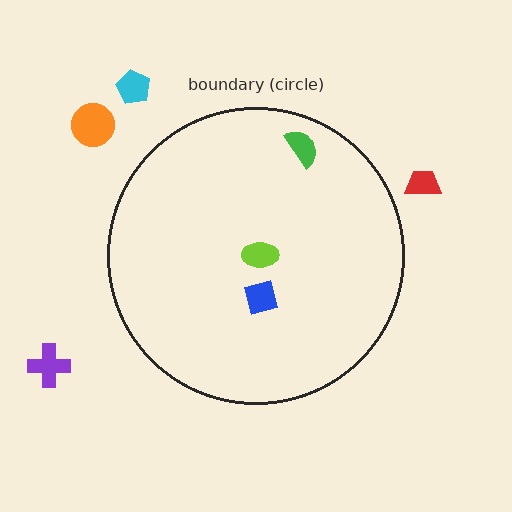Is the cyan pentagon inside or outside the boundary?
Outside.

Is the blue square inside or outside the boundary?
Inside.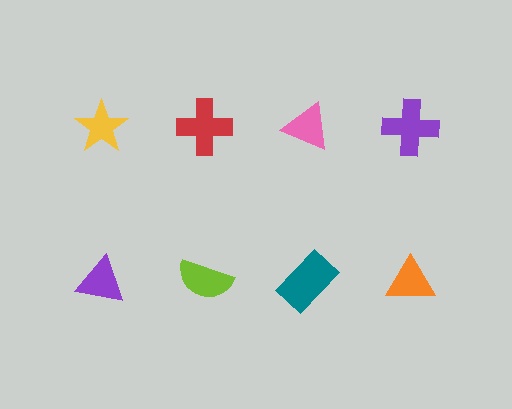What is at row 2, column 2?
A lime semicircle.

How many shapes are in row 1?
4 shapes.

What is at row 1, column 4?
A purple cross.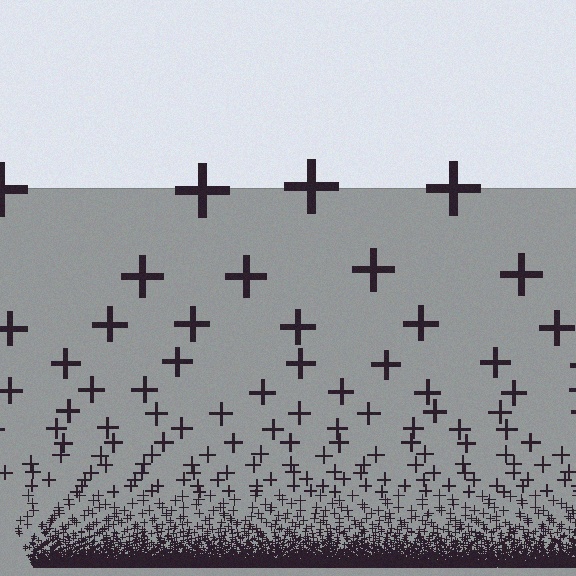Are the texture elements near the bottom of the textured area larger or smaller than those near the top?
Smaller. The gradient is inverted — elements near the bottom are smaller and denser.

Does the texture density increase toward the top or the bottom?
Density increases toward the bottom.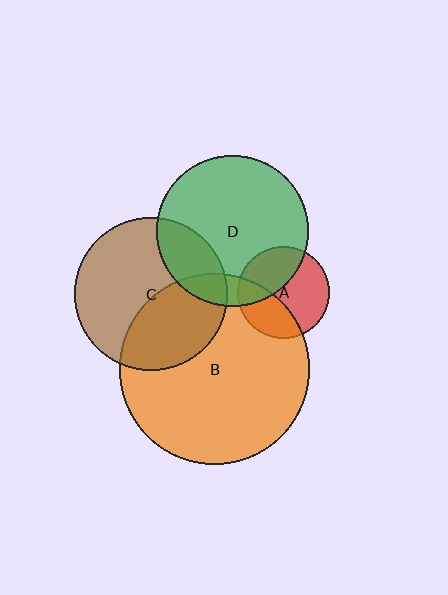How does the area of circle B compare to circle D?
Approximately 1.6 times.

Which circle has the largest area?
Circle B (orange).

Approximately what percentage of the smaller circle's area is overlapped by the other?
Approximately 35%.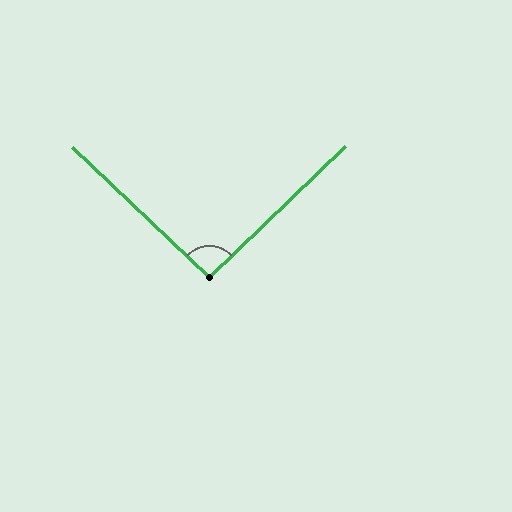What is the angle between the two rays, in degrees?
Approximately 93 degrees.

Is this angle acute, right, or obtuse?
It is approximately a right angle.